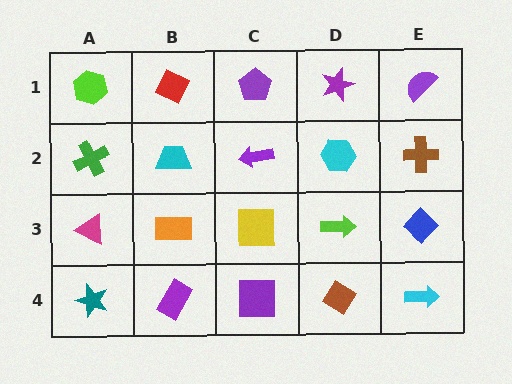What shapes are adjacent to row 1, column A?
A green cross (row 2, column A), a red diamond (row 1, column B).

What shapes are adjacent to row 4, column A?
A magenta triangle (row 3, column A), a purple rectangle (row 4, column B).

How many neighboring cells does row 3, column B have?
4.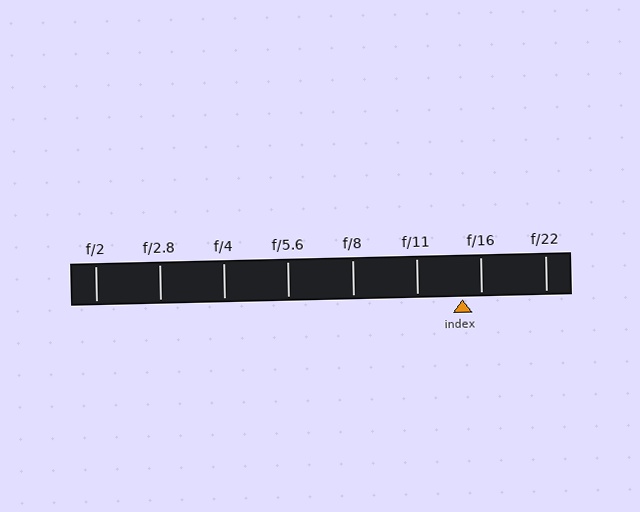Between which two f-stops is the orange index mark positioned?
The index mark is between f/11 and f/16.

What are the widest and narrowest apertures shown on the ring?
The widest aperture shown is f/2 and the narrowest is f/22.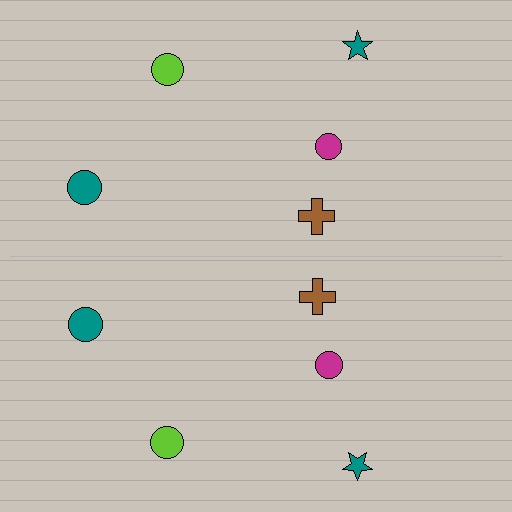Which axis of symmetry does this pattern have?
The pattern has a horizontal axis of symmetry running through the center of the image.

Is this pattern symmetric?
Yes, this pattern has bilateral (reflection) symmetry.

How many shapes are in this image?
There are 10 shapes in this image.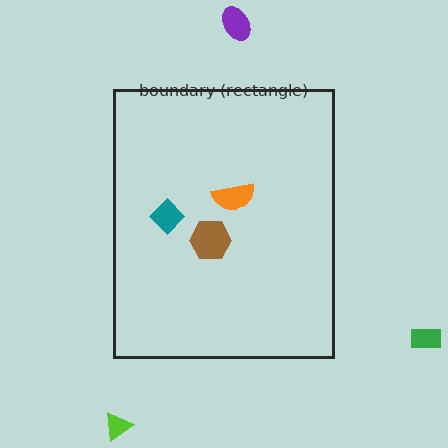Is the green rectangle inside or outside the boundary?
Outside.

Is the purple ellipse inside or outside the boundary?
Outside.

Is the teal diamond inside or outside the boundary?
Inside.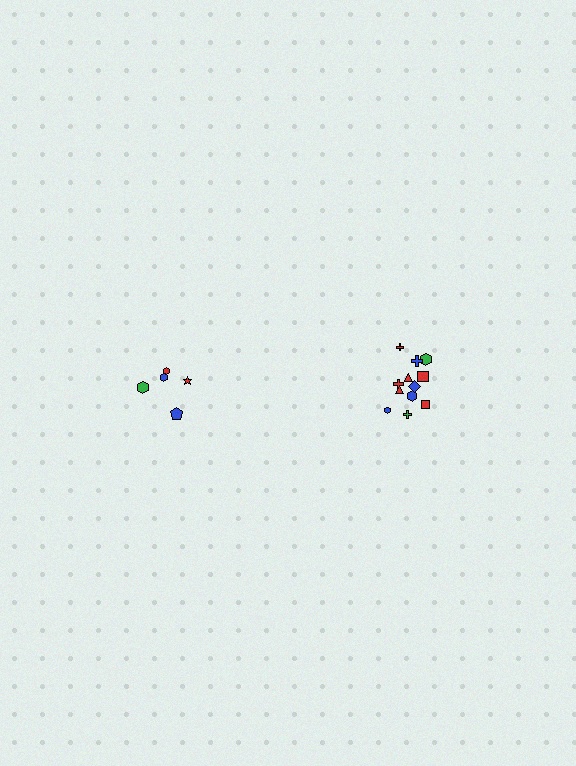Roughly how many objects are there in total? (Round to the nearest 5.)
Roughly 15 objects in total.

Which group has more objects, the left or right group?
The right group.